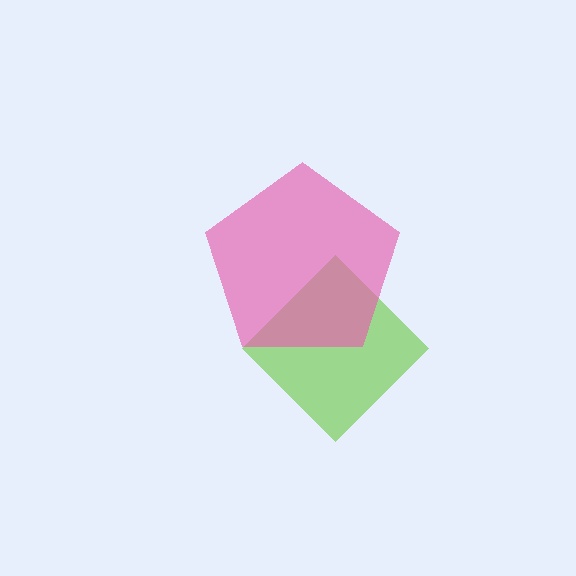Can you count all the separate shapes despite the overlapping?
Yes, there are 2 separate shapes.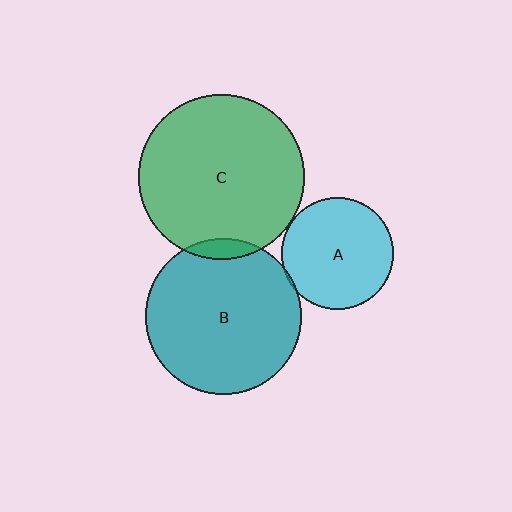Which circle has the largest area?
Circle C (green).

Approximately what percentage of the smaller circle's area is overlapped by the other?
Approximately 5%.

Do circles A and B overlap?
Yes.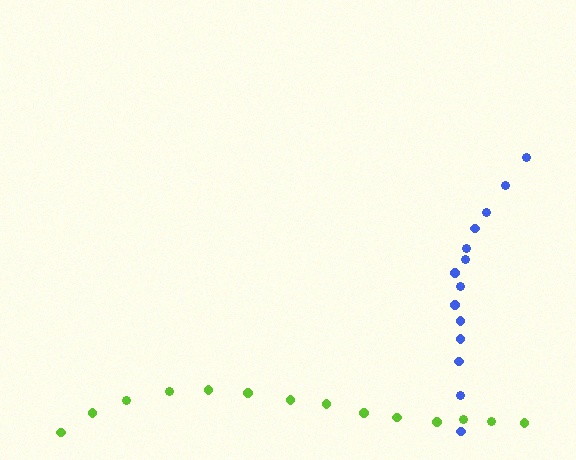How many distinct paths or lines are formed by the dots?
There are 2 distinct paths.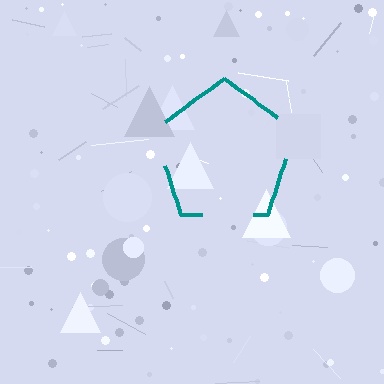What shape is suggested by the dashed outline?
The dashed outline suggests a pentagon.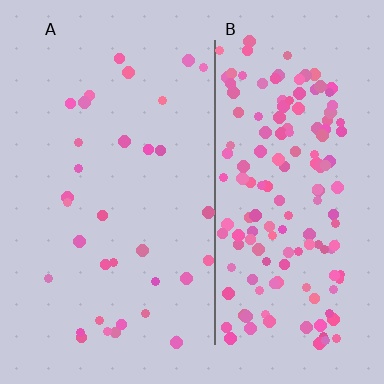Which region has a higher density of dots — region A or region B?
B (the right).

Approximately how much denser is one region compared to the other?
Approximately 4.8× — region B over region A.